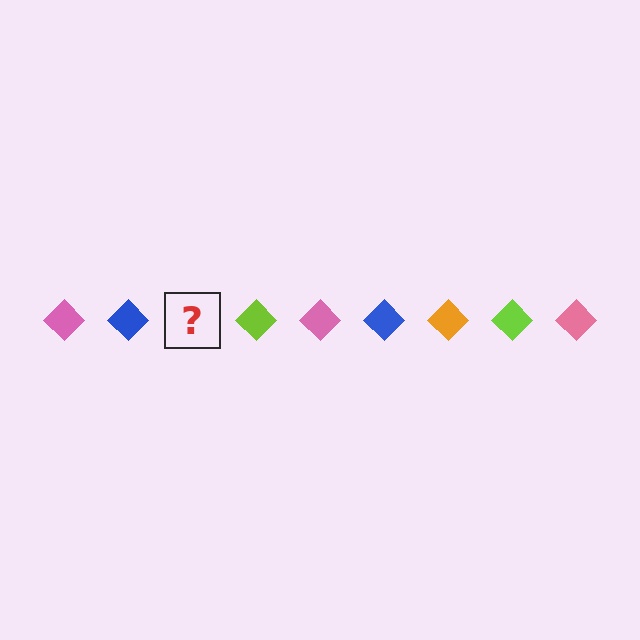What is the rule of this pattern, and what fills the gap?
The rule is that the pattern cycles through pink, blue, orange, lime diamonds. The gap should be filled with an orange diamond.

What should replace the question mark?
The question mark should be replaced with an orange diamond.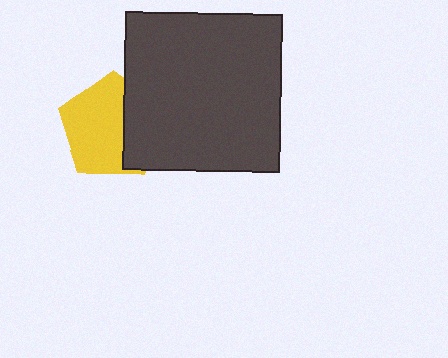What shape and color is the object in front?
The object in front is a dark gray square.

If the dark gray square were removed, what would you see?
You would see the complete yellow pentagon.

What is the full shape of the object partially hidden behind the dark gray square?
The partially hidden object is a yellow pentagon.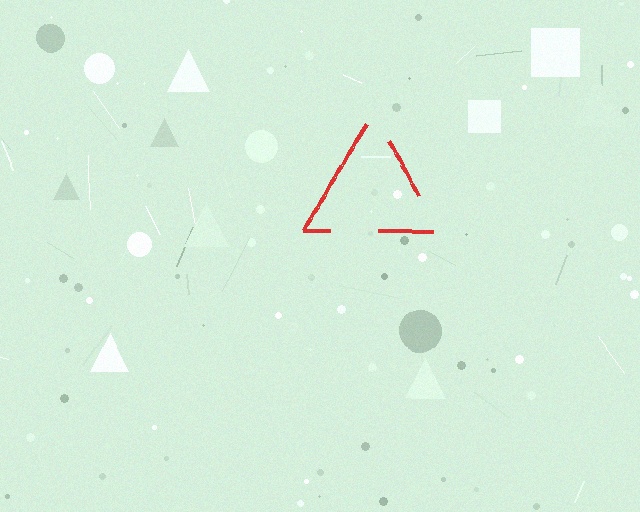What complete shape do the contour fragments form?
The contour fragments form a triangle.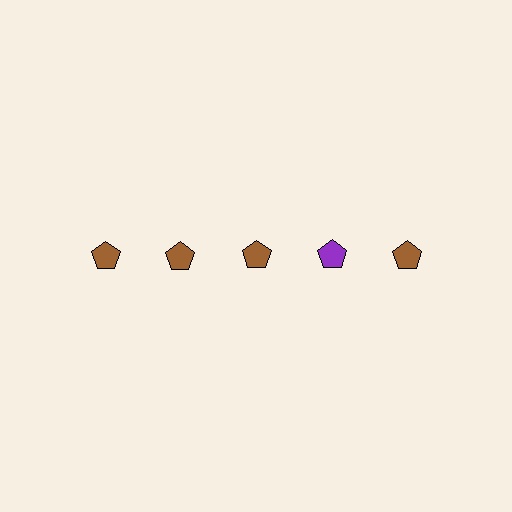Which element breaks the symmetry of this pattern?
The purple pentagon in the top row, second from right column breaks the symmetry. All other shapes are brown pentagons.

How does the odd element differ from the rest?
It has a different color: purple instead of brown.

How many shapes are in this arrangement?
There are 5 shapes arranged in a grid pattern.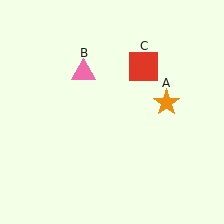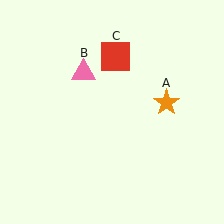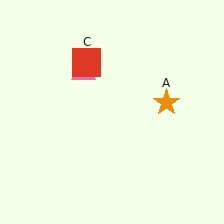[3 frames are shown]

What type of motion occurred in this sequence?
The red square (object C) rotated counterclockwise around the center of the scene.